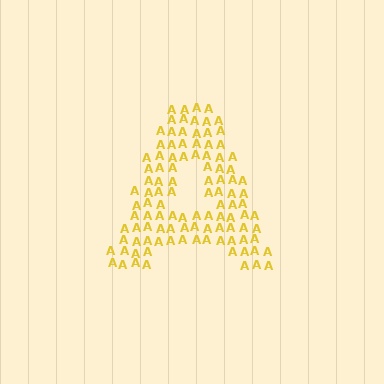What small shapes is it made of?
It is made of small letter A's.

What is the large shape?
The large shape is the letter A.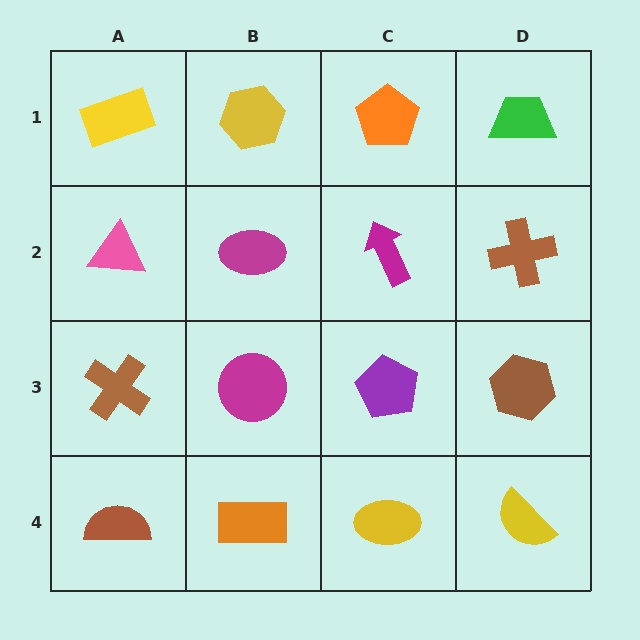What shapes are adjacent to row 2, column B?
A yellow hexagon (row 1, column B), a magenta circle (row 3, column B), a pink triangle (row 2, column A), a magenta arrow (row 2, column C).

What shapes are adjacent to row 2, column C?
An orange pentagon (row 1, column C), a purple pentagon (row 3, column C), a magenta ellipse (row 2, column B), a brown cross (row 2, column D).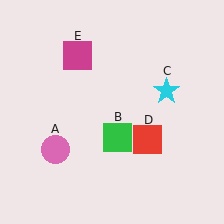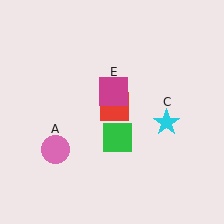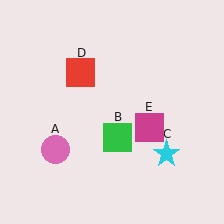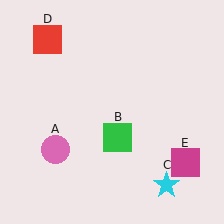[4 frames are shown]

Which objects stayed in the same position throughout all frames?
Pink circle (object A) and green square (object B) remained stationary.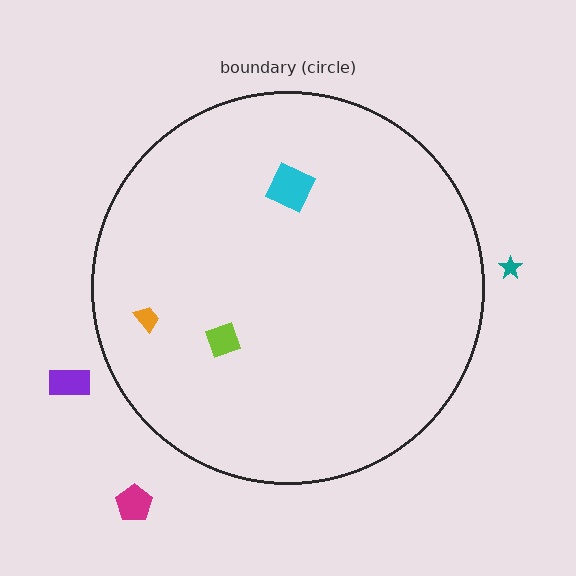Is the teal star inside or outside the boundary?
Outside.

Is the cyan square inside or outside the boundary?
Inside.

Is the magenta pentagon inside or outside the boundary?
Outside.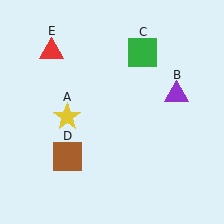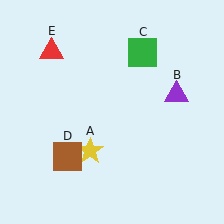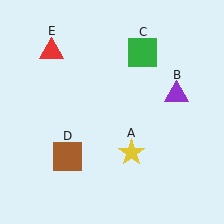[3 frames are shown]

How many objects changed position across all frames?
1 object changed position: yellow star (object A).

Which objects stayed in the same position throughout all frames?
Purple triangle (object B) and green square (object C) and brown square (object D) and red triangle (object E) remained stationary.